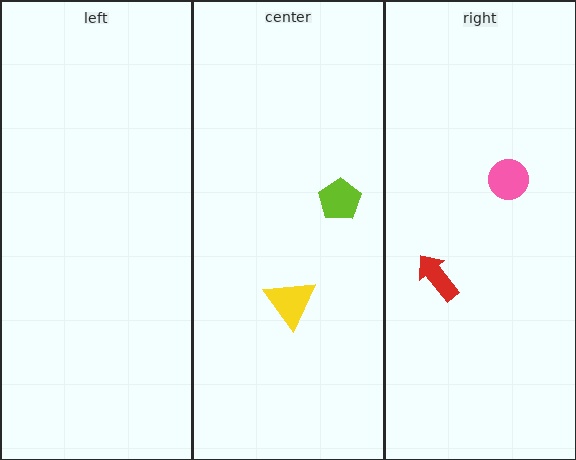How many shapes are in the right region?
2.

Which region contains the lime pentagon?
The center region.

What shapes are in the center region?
The lime pentagon, the yellow triangle.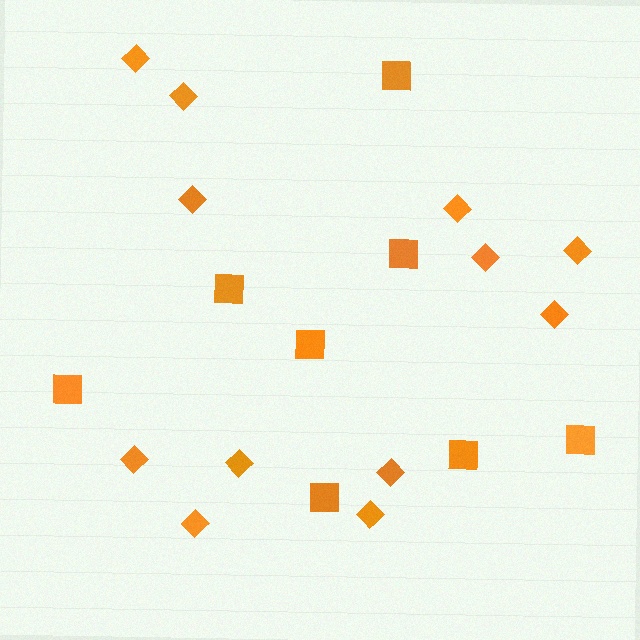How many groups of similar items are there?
There are 2 groups: one group of squares (8) and one group of diamonds (12).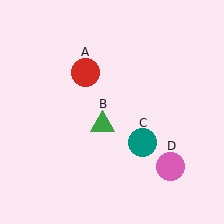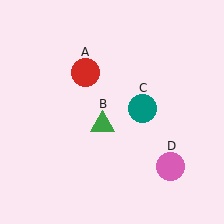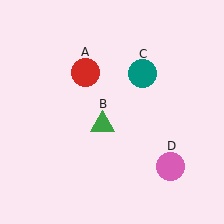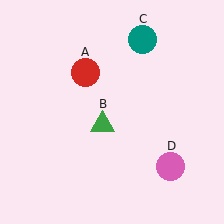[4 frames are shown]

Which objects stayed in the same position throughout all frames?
Red circle (object A) and green triangle (object B) and pink circle (object D) remained stationary.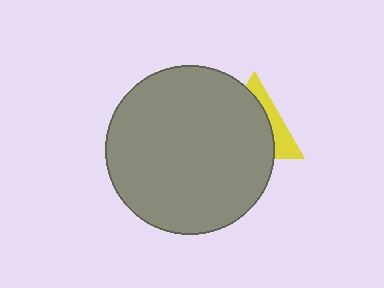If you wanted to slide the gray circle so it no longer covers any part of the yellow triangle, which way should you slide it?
Slide it left — that is the most direct way to separate the two shapes.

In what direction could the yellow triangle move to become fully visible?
The yellow triangle could move right. That would shift it out from behind the gray circle entirely.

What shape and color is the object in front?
The object in front is a gray circle.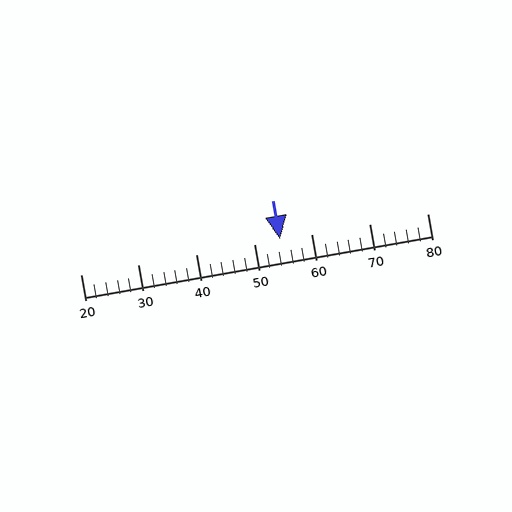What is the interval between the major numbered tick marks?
The major tick marks are spaced 10 units apart.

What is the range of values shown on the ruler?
The ruler shows values from 20 to 80.